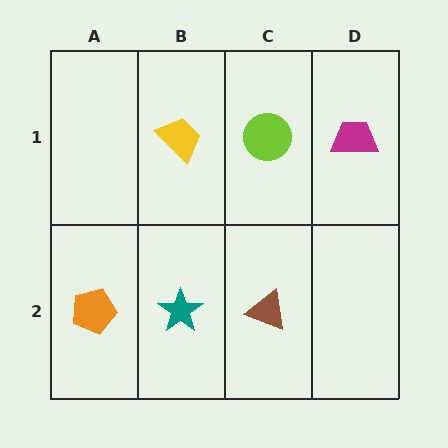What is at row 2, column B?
A teal star.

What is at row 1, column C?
A lime circle.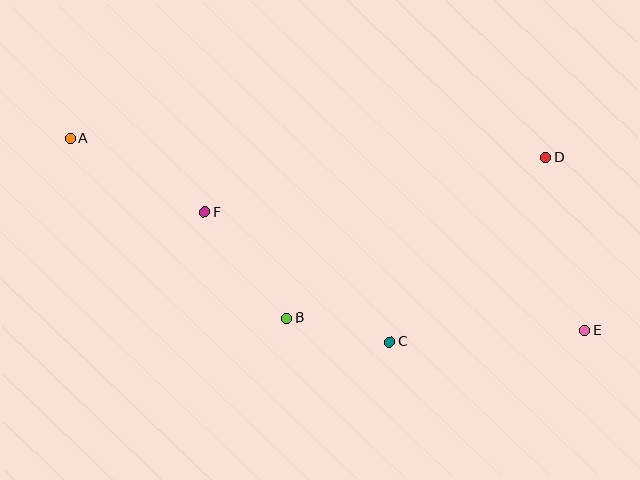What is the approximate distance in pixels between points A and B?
The distance between A and B is approximately 281 pixels.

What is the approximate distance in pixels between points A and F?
The distance between A and F is approximately 154 pixels.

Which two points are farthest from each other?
Points A and E are farthest from each other.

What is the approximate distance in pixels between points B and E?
The distance between B and E is approximately 299 pixels.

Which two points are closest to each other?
Points B and C are closest to each other.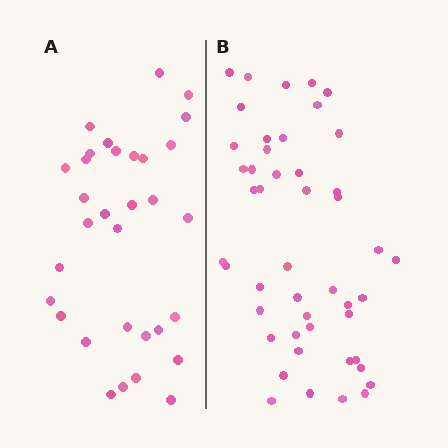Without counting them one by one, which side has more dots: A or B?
Region B (the right region) has more dots.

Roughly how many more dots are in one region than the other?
Region B has approximately 15 more dots than region A.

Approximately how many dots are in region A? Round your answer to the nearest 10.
About 30 dots. (The exact count is 32, which rounds to 30.)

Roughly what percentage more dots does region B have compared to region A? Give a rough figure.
About 45% more.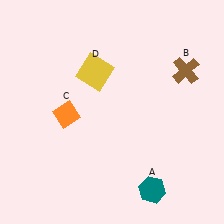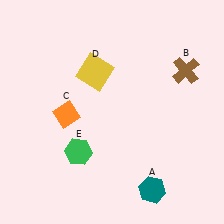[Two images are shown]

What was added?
A green hexagon (E) was added in Image 2.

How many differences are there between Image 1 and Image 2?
There is 1 difference between the two images.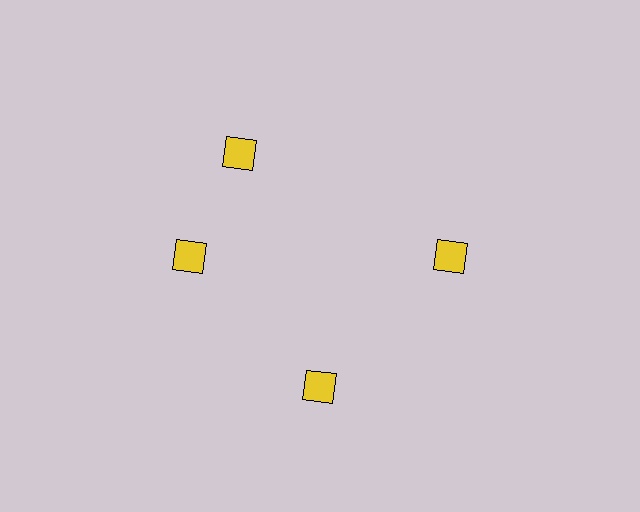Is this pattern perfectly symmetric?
No. The 4 yellow diamonds are arranged in a ring, but one element near the 12 o'clock position is rotated out of alignment along the ring, breaking the 4-fold rotational symmetry.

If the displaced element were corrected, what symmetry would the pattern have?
It would have 4-fold rotational symmetry — the pattern would map onto itself every 90 degrees.